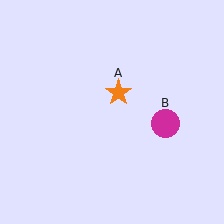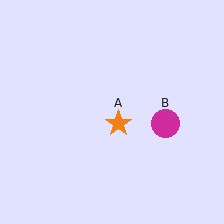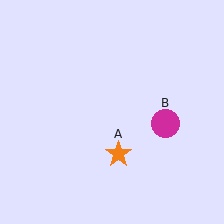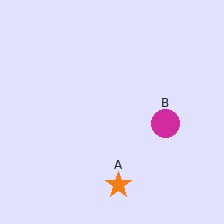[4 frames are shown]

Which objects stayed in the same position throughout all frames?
Magenta circle (object B) remained stationary.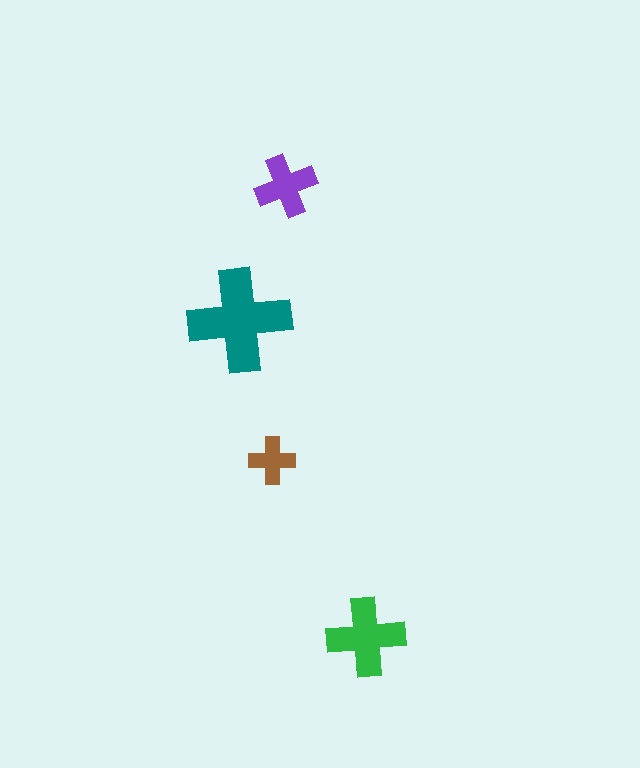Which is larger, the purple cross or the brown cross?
The purple one.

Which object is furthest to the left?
The teal cross is leftmost.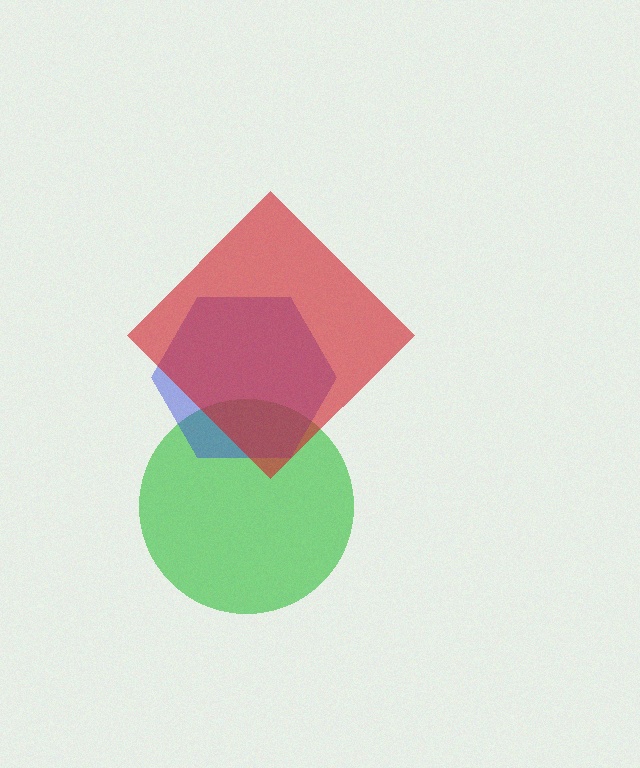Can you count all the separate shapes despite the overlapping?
Yes, there are 3 separate shapes.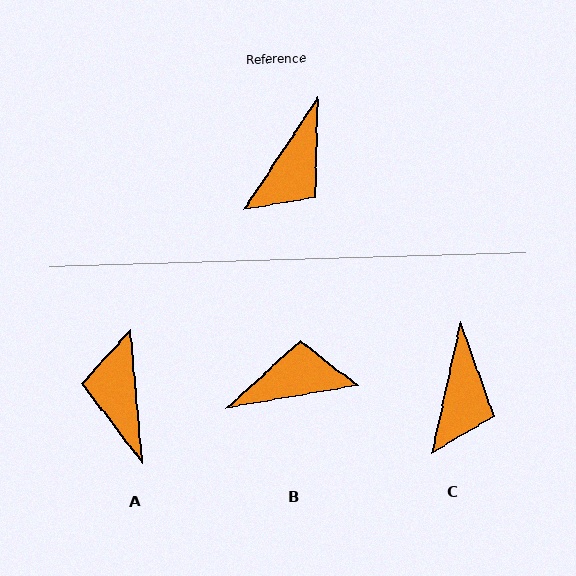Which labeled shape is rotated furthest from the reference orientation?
A, about 141 degrees away.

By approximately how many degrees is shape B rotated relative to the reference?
Approximately 133 degrees counter-clockwise.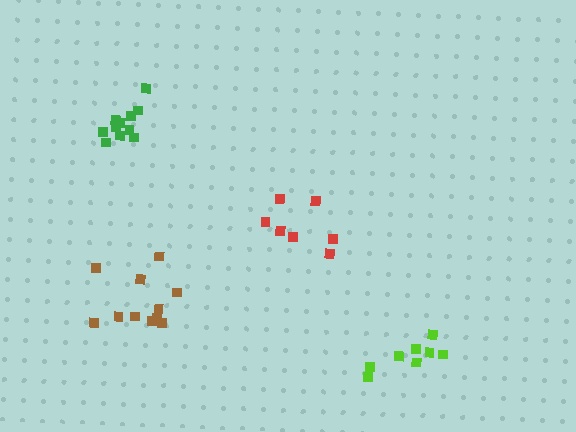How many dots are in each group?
Group 1: 11 dots, Group 2: 7 dots, Group 3: 8 dots, Group 4: 11 dots (37 total).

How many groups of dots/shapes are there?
There are 4 groups.